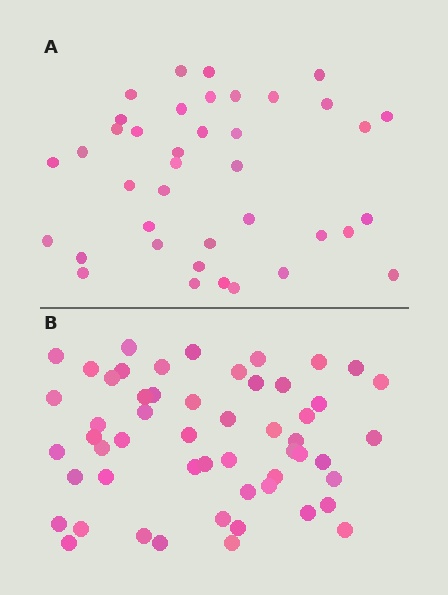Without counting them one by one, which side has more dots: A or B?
Region B (the bottom region) has more dots.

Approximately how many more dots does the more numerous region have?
Region B has approximately 15 more dots than region A.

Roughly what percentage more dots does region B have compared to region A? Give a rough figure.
About 40% more.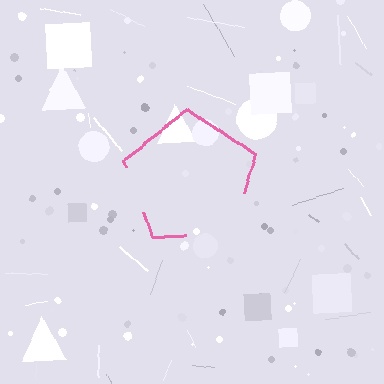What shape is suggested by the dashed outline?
The dashed outline suggests a pentagon.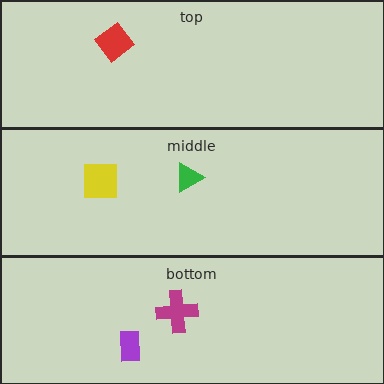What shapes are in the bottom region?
The purple rectangle, the magenta cross.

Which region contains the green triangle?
The middle region.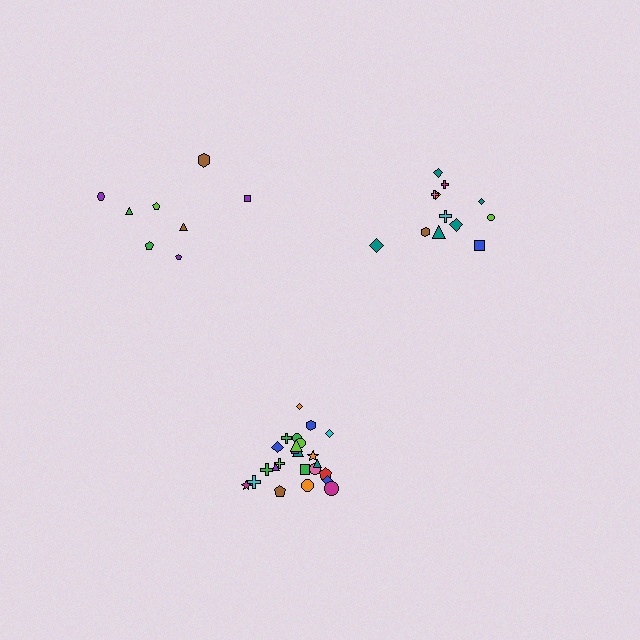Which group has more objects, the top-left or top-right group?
The top-right group.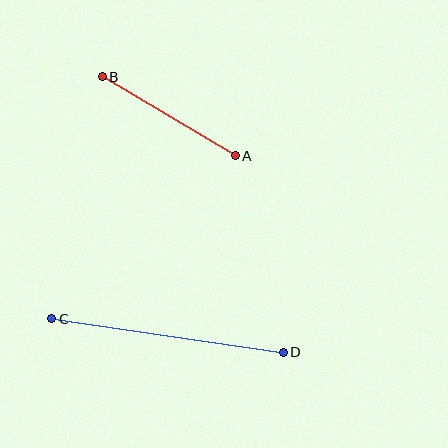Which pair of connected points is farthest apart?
Points C and D are farthest apart.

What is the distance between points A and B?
The distance is approximately 155 pixels.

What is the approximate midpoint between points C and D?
The midpoint is at approximately (168, 336) pixels.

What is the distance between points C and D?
The distance is approximately 234 pixels.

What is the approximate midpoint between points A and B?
The midpoint is at approximately (169, 116) pixels.